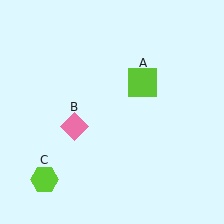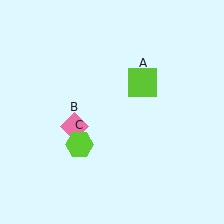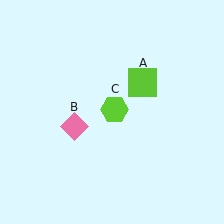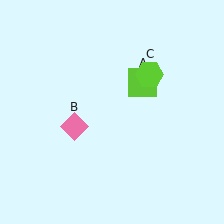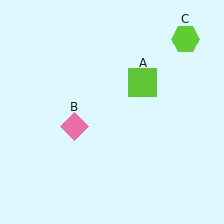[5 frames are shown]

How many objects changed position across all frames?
1 object changed position: lime hexagon (object C).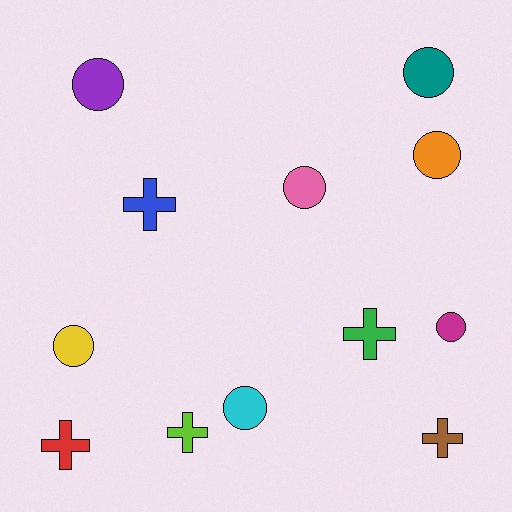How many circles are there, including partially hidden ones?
There are 7 circles.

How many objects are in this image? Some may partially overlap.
There are 12 objects.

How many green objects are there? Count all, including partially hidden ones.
There is 1 green object.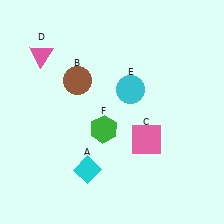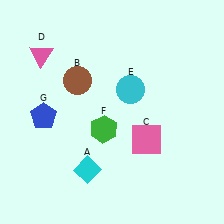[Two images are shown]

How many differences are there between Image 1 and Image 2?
There is 1 difference between the two images.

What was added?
A blue pentagon (G) was added in Image 2.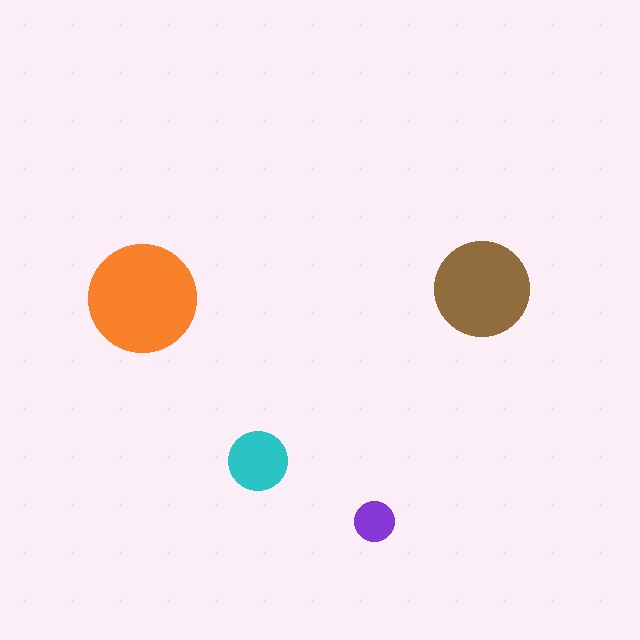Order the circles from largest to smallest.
the orange one, the brown one, the cyan one, the purple one.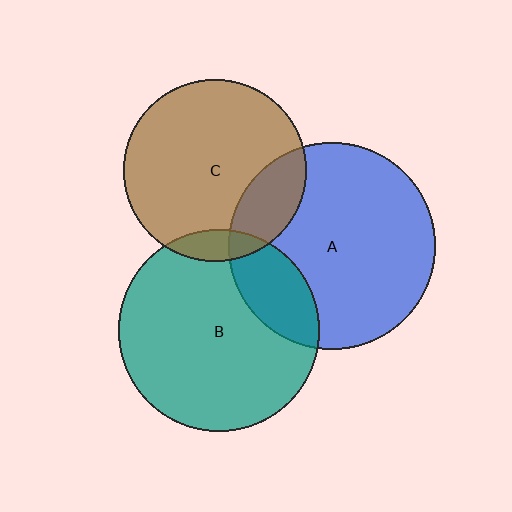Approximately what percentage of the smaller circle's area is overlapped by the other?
Approximately 20%.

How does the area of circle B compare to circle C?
Approximately 1.2 times.